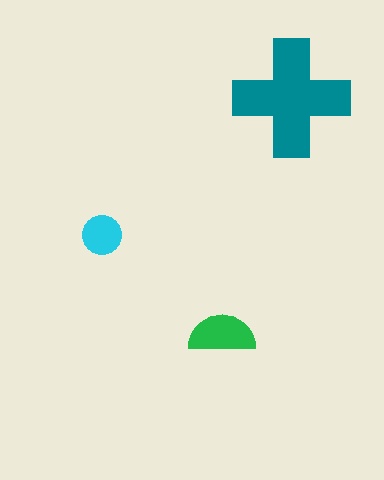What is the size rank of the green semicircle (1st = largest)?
2nd.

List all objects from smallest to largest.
The cyan circle, the green semicircle, the teal cross.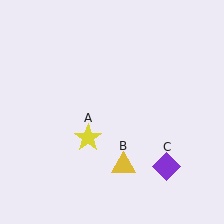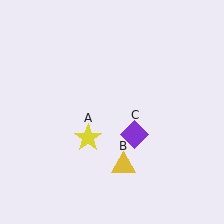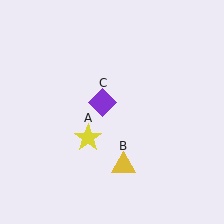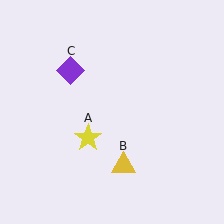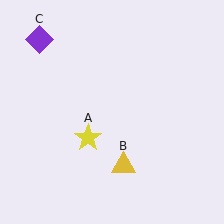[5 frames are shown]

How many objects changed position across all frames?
1 object changed position: purple diamond (object C).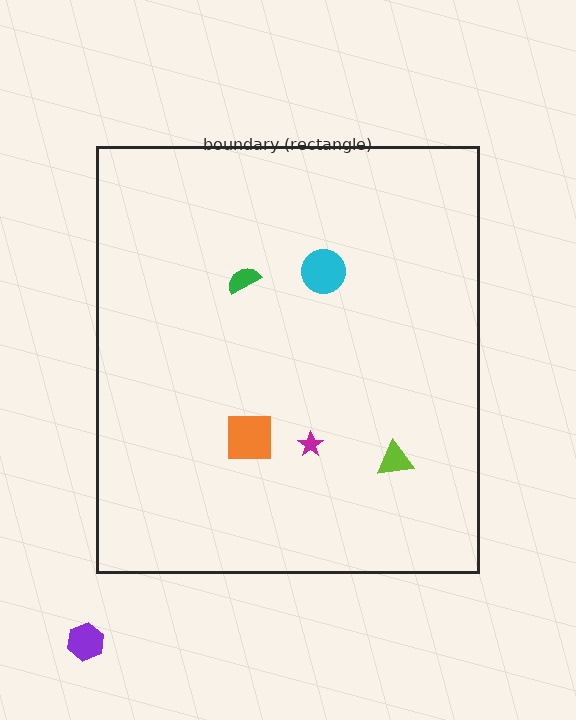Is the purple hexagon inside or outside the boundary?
Outside.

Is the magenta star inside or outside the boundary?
Inside.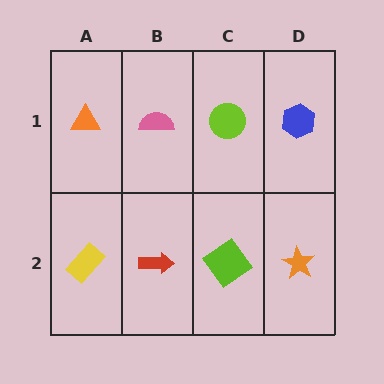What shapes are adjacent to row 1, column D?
An orange star (row 2, column D), a lime circle (row 1, column C).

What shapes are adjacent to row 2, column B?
A pink semicircle (row 1, column B), a yellow rectangle (row 2, column A), a lime diamond (row 2, column C).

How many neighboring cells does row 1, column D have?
2.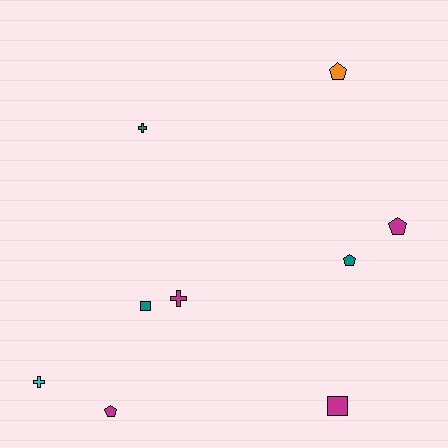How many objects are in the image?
There are 9 objects.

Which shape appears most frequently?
Pentagon, with 4 objects.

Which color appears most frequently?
Magenta, with 4 objects.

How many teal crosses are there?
There is 1 teal cross.